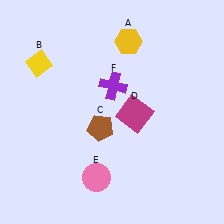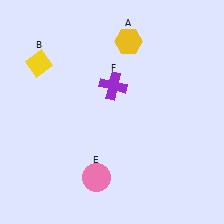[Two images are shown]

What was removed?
The brown pentagon (C), the magenta square (D) were removed in Image 2.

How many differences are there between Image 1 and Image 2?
There are 2 differences between the two images.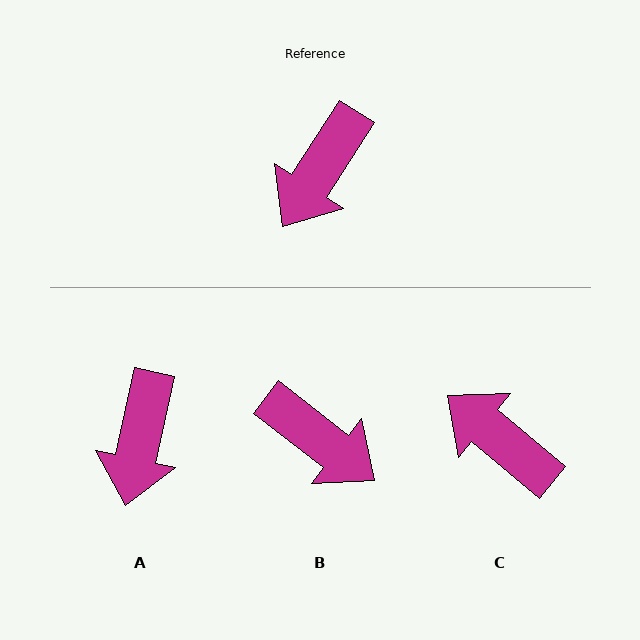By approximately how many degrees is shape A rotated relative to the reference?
Approximately 21 degrees counter-clockwise.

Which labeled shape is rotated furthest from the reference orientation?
C, about 96 degrees away.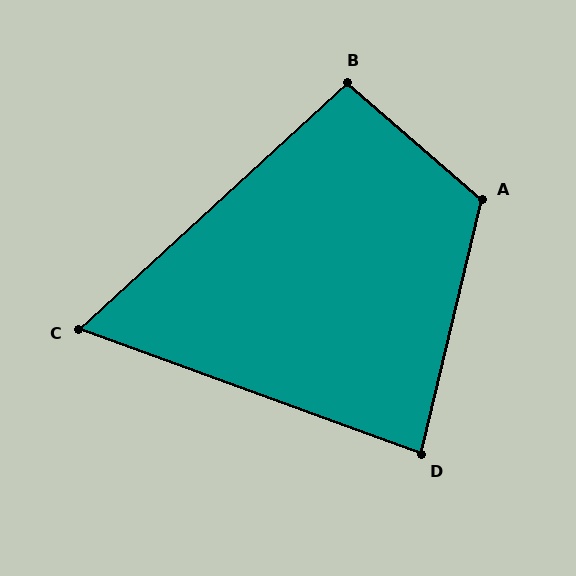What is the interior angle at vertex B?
Approximately 97 degrees (obtuse).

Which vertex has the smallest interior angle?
C, at approximately 63 degrees.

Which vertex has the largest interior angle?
A, at approximately 117 degrees.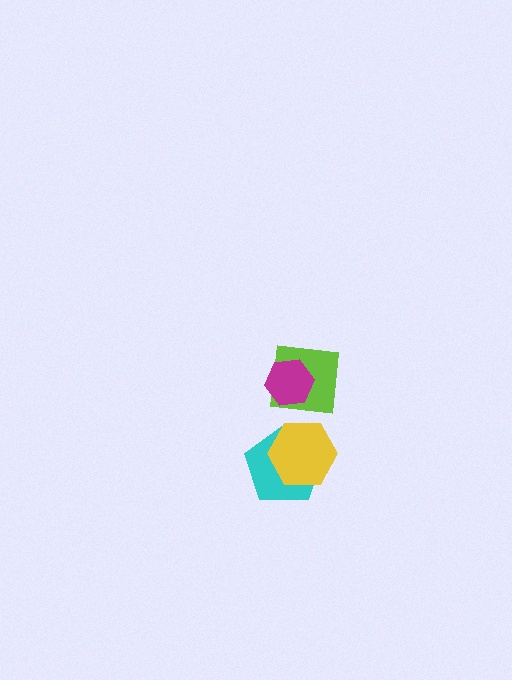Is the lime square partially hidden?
Yes, it is partially covered by another shape.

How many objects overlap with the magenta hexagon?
1 object overlaps with the magenta hexagon.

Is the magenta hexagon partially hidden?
No, no other shape covers it.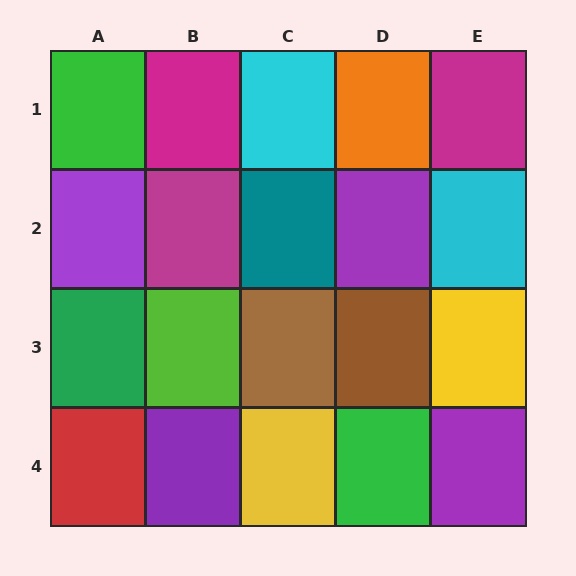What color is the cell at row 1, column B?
Magenta.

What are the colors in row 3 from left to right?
Green, lime, brown, brown, yellow.